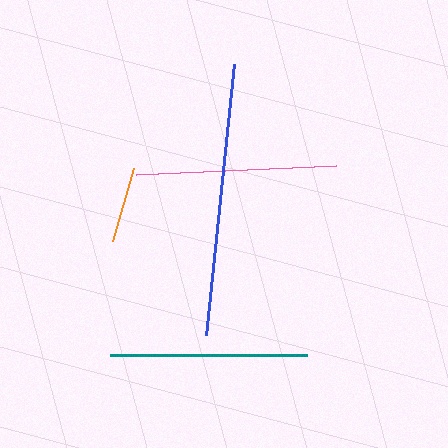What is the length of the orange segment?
The orange segment is approximately 76 pixels long.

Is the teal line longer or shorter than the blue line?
The blue line is longer than the teal line.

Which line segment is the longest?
The blue line is the longest at approximately 273 pixels.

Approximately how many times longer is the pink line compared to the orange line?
The pink line is approximately 2.6 times the length of the orange line.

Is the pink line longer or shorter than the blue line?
The blue line is longer than the pink line.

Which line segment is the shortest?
The orange line is the shortest at approximately 76 pixels.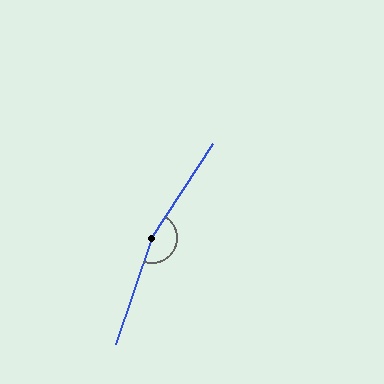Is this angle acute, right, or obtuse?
It is obtuse.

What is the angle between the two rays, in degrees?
Approximately 165 degrees.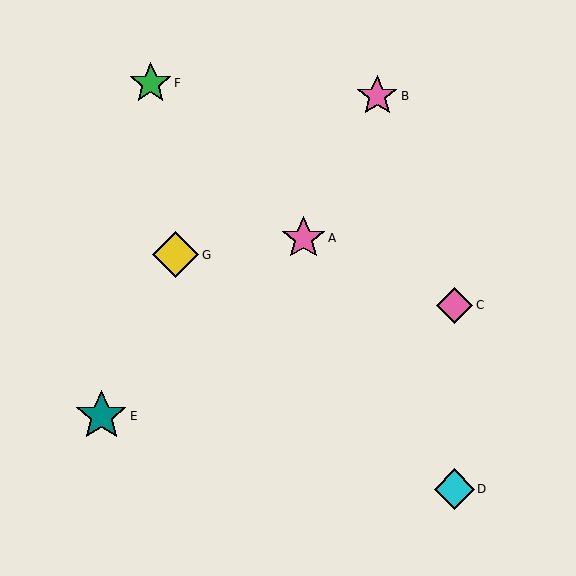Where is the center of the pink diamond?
The center of the pink diamond is at (455, 305).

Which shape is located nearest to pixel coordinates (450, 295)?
The pink diamond (labeled C) at (455, 305) is nearest to that location.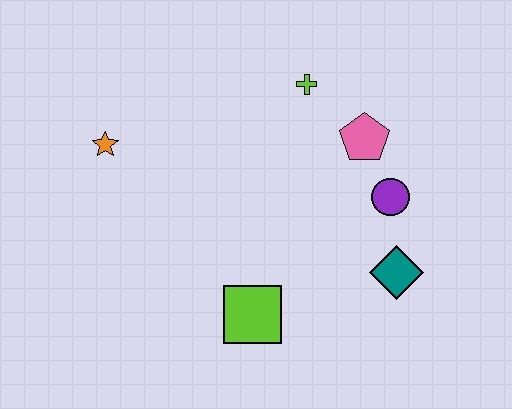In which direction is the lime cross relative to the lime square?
The lime cross is above the lime square.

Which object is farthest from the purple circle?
The orange star is farthest from the purple circle.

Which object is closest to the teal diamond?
The purple circle is closest to the teal diamond.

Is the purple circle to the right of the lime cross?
Yes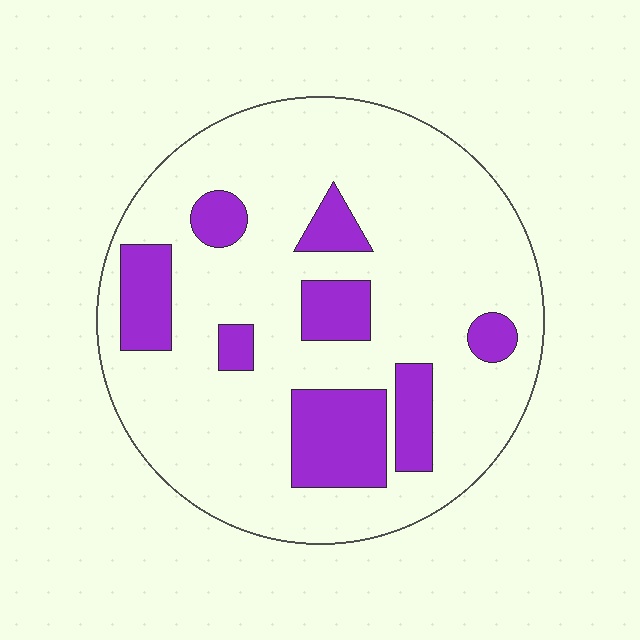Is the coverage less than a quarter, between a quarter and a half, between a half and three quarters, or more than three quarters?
Less than a quarter.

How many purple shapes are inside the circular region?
8.